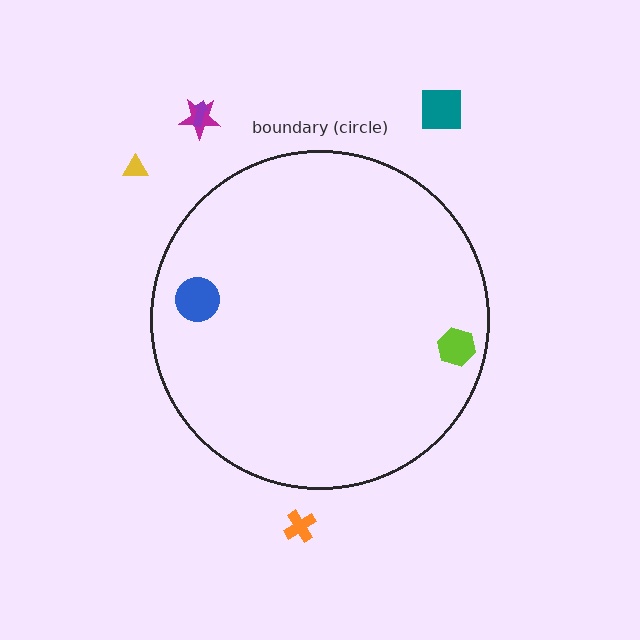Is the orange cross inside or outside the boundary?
Outside.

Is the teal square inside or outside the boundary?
Outside.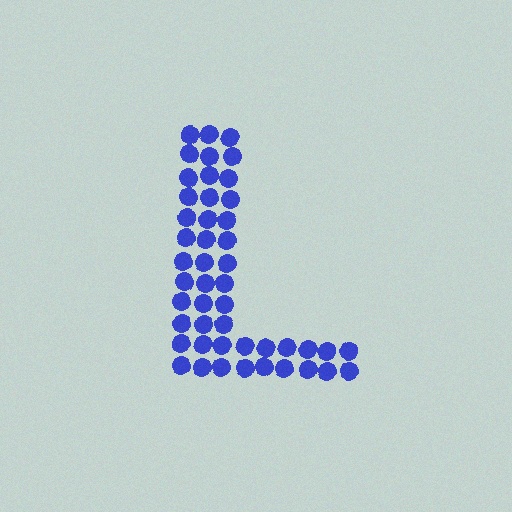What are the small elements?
The small elements are circles.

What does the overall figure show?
The overall figure shows the letter L.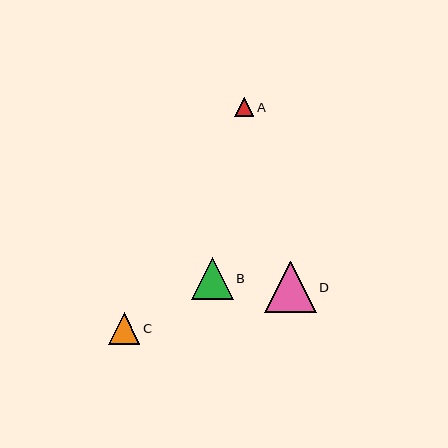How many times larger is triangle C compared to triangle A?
Triangle C is approximately 1.7 times the size of triangle A.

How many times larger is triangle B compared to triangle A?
Triangle B is approximately 2.2 times the size of triangle A.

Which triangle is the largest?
Triangle D is the largest with a size of approximately 52 pixels.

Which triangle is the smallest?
Triangle A is the smallest with a size of approximately 19 pixels.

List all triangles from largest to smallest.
From largest to smallest: D, B, C, A.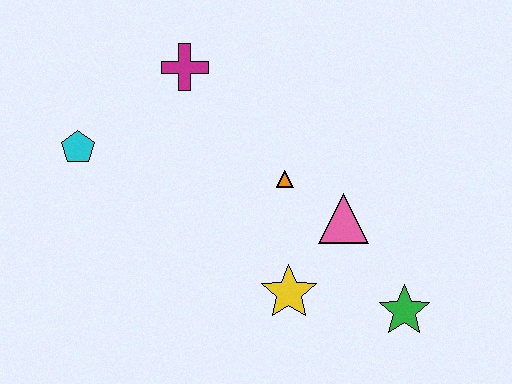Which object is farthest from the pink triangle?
The cyan pentagon is farthest from the pink triangle.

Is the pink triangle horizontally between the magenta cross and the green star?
Yes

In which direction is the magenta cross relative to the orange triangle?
The magenta cross is above the orange triangle.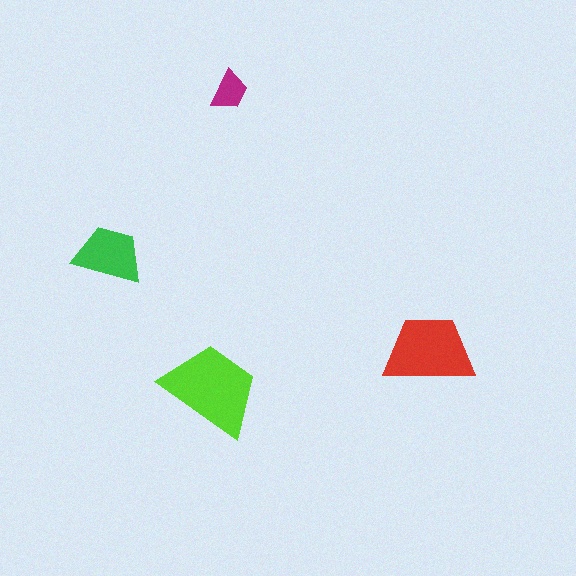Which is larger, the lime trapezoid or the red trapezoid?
The lime one.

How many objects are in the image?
There are 4 objects in the image.